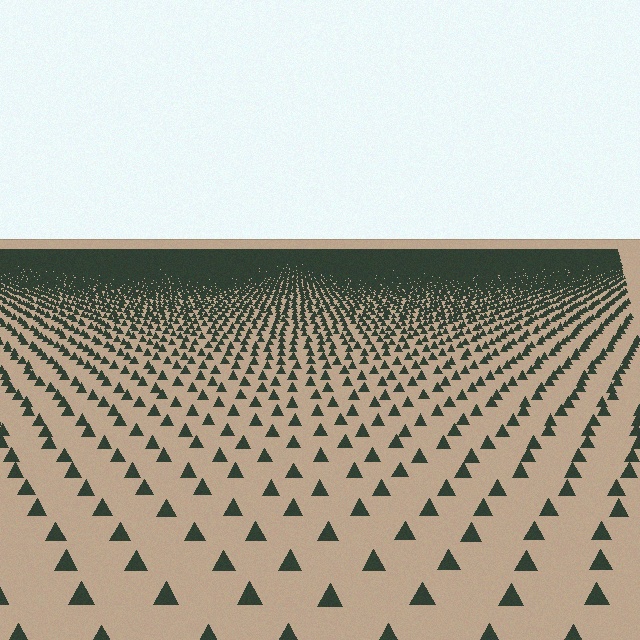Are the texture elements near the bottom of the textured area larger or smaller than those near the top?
Larger. Near the bottom, elements are closer to the viewer and appear at a bigger on-screen size.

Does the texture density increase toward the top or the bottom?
Density increases toward the top.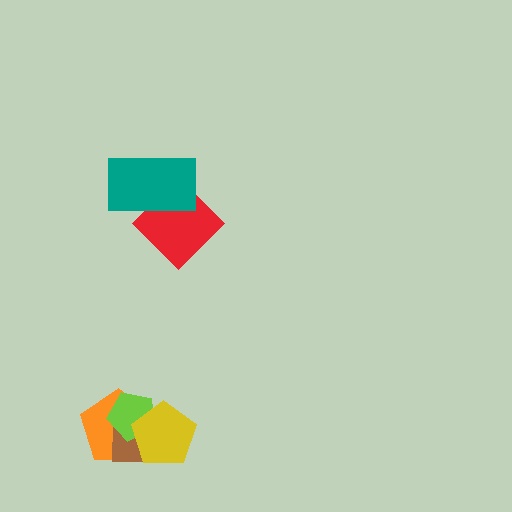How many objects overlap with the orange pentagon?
3 objects overlap with the orange pentagon.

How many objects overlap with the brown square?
3 objects overlap with the brown square.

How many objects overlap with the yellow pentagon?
3 objects overlap with the yellow pentagon.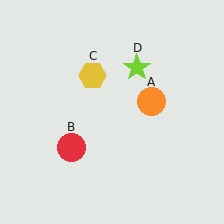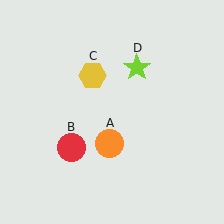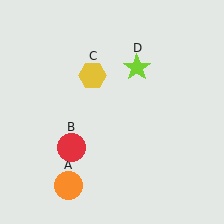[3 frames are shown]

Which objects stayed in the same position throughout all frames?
Red circle (object B) and yellow hexagon (object C) and lime star (object D) remained stationary.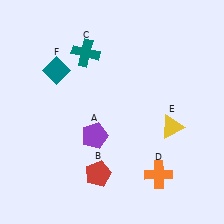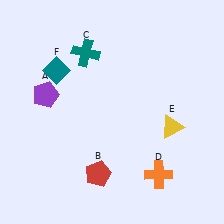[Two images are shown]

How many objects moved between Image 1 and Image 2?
1 object moved between the two images.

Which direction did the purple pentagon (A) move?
The purple pentagon (A) moved left.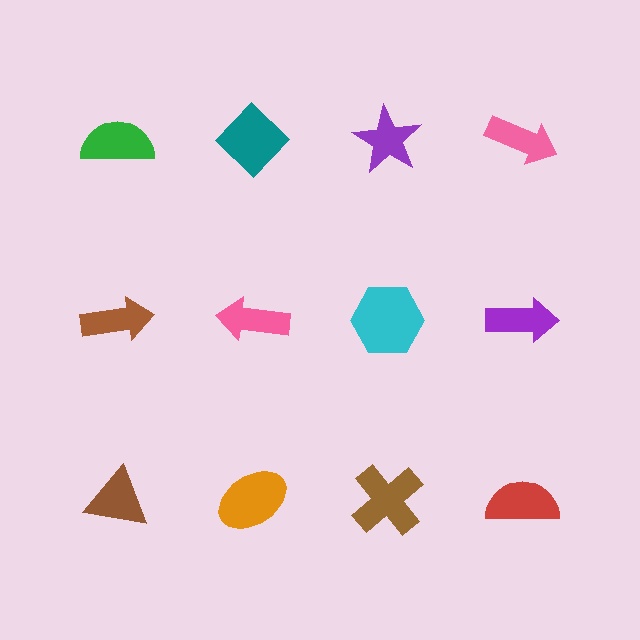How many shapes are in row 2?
4 shapes.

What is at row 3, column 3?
A brown cross.